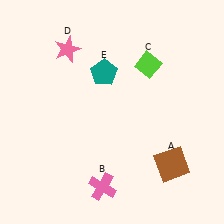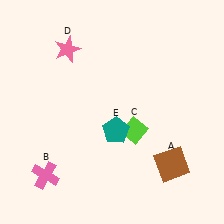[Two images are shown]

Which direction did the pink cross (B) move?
The pink cross (B) moved left.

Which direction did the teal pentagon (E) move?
The teal pentagon (E) moved down.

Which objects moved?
The objects that moved are: the pink cross (B), the lime diamond (C), the teal pentagon (E).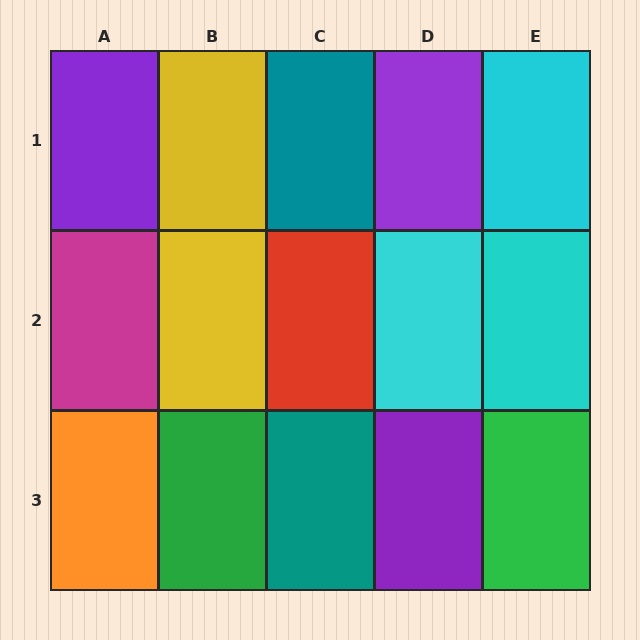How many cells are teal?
2 cells are teal.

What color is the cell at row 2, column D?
Cyan.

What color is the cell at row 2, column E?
Cyan.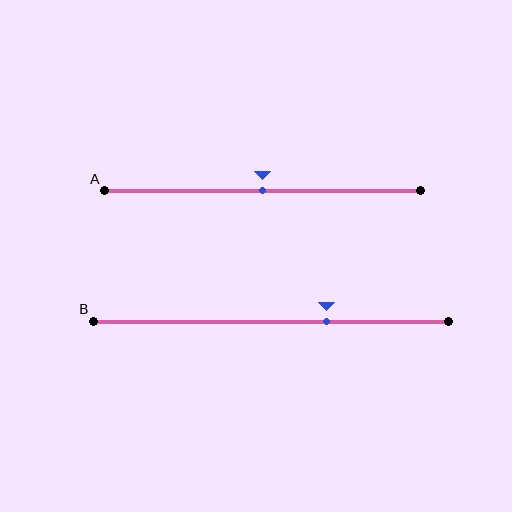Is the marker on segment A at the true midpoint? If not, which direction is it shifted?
Yes, the marker on segment A is at the true midpoint.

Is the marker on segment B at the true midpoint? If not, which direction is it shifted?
No, the marker on segment B is shifted to the right by about 16% of the segment length.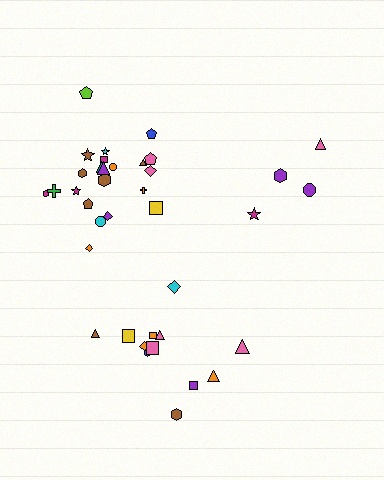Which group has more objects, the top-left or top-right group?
The top-left group.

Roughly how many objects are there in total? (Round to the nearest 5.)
Roughly 40 objects in total.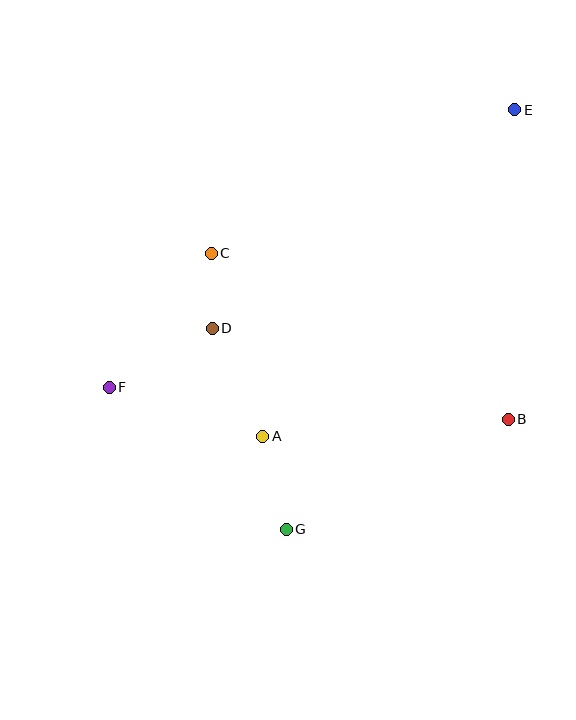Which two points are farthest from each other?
Points E and F are farthest from each other.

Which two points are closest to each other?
Points C and D are closest to each other.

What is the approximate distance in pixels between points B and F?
The distance between B and F is approximately 400 pixels.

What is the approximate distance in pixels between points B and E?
The distance between B and E is approximately 310 pixels.